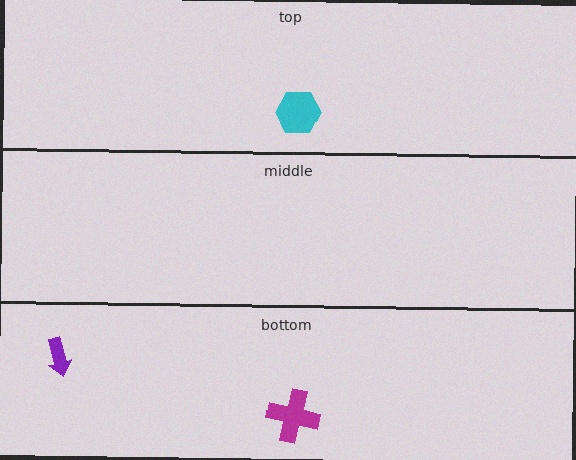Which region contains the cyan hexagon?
The top region.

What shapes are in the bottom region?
The purple arrow, the magenta cross.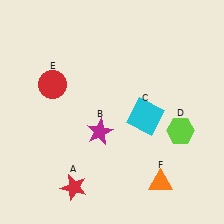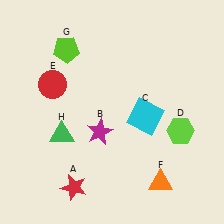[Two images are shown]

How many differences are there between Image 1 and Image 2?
There are 2 differences between the two images.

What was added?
A lime pentagon (G), a green triangle (H) were added in Image 2.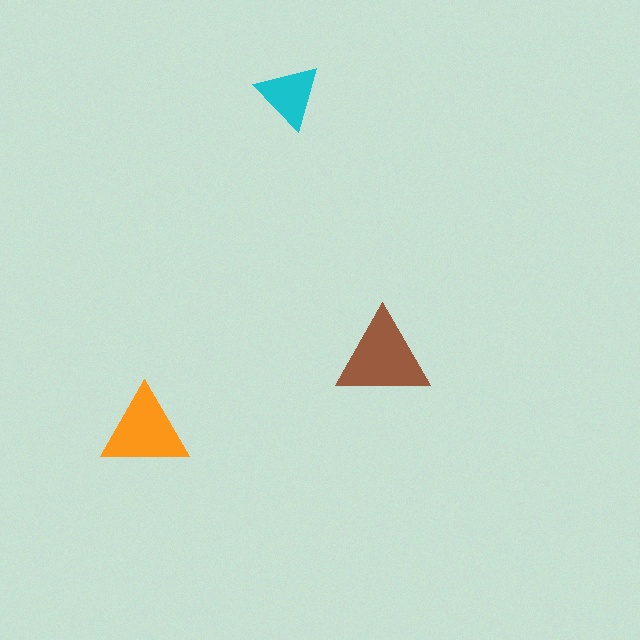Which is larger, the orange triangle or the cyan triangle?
The orange one.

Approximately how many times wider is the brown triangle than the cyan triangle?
About 1.5 times wider.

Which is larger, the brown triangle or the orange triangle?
The brown one.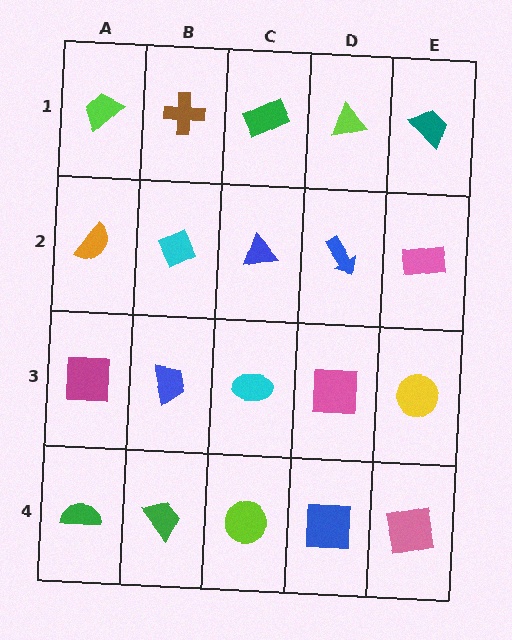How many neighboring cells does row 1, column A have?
2.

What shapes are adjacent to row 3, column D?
A blue arrow (row 2, column D), a blue square (row 4, column D), a cyan ellipse (row 3, column C), a yellow circle (row 3, column E).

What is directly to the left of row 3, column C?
A blue trapezoid.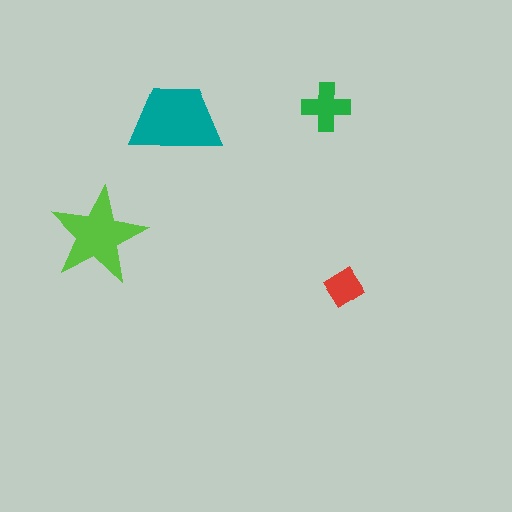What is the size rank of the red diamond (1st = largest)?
4th.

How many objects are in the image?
There are 4 objects in the image.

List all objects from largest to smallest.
The teal trapezoid, the lime star, the green cross, the red diamond.